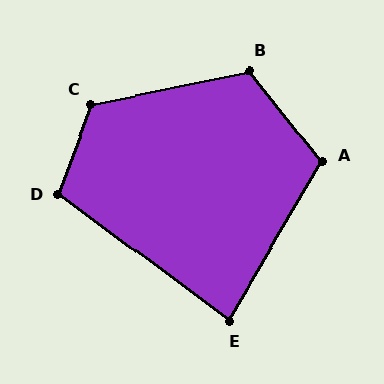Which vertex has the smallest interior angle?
E, at approximately 84 degrees.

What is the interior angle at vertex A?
Approximately 111 degrees (obtuse).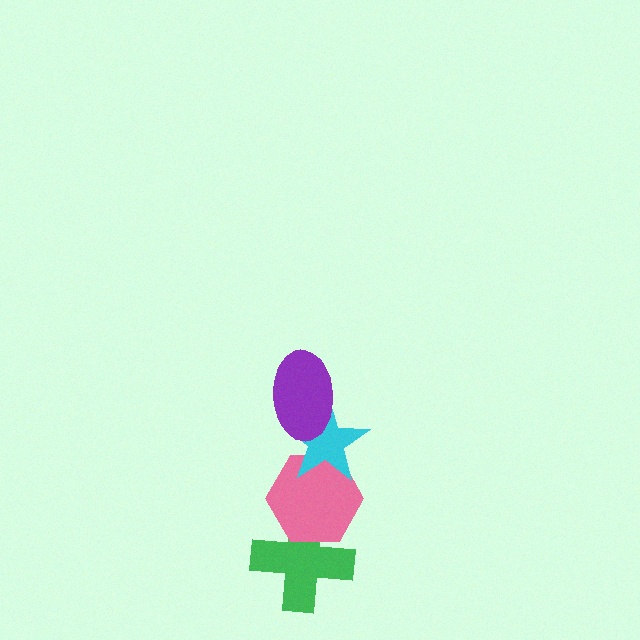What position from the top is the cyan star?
The cyan star is 2nd from the top.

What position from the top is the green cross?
The green cross is 4th from the top.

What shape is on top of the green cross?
The pink hexagon is on top of the green cross.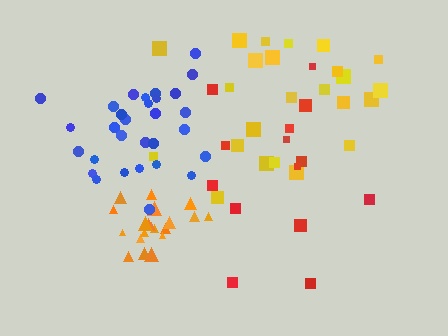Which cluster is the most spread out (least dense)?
Red.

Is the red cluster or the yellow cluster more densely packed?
Yellow.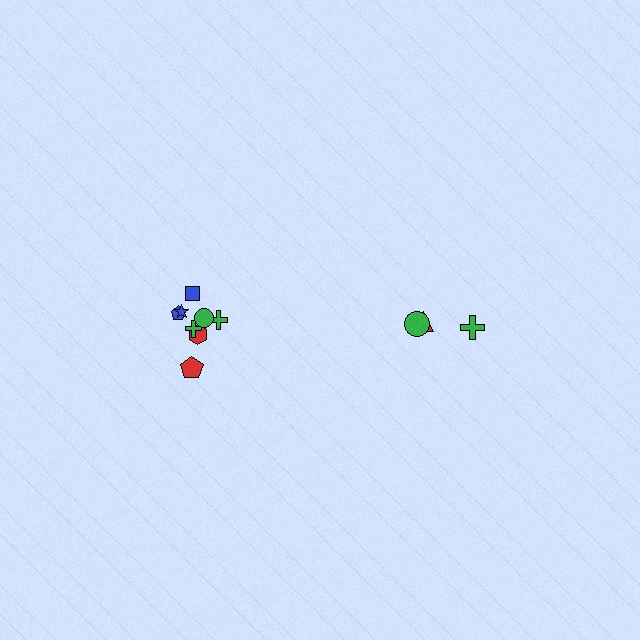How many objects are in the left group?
There are 8 objects.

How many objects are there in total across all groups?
There are 11 objects.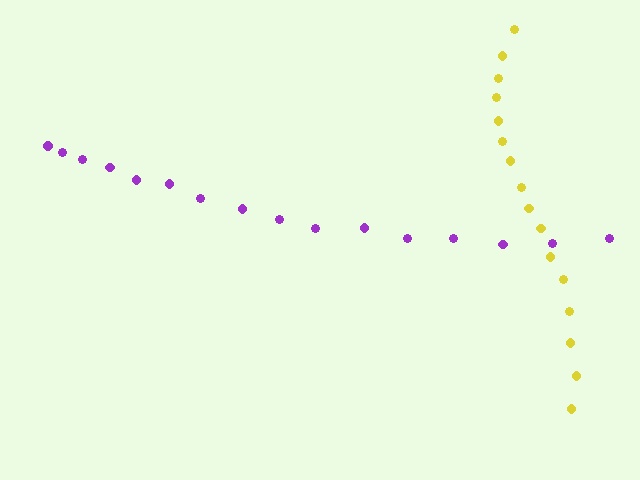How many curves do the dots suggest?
There are 2 distinct paths.